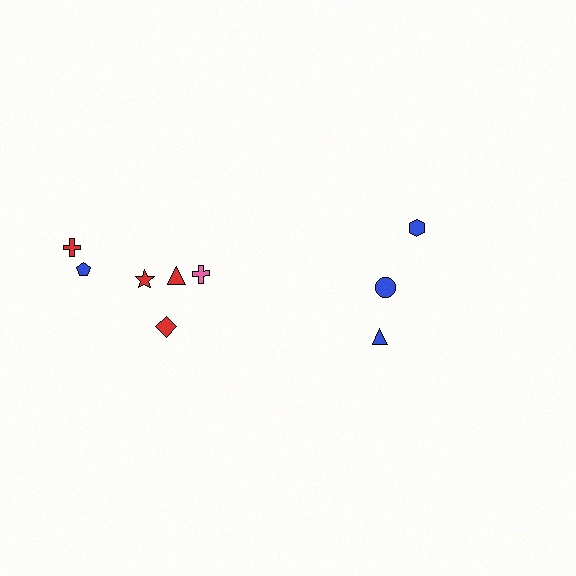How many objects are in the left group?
There are 6 objects.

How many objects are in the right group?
There are 3 objects.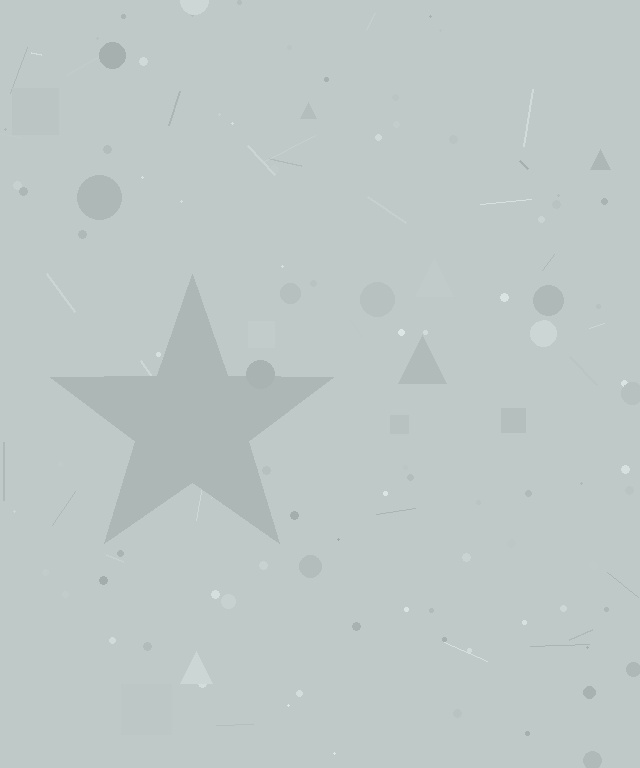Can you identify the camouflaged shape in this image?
The camouflaged shape is a star.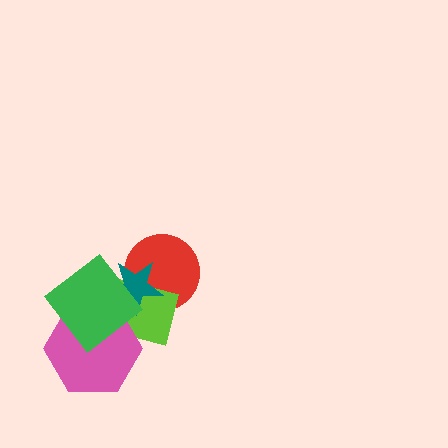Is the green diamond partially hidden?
No, no other shape covers it.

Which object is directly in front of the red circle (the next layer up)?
The lime rectangle is directly in front of the red circle.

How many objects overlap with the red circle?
3 objects overlap with the red circle.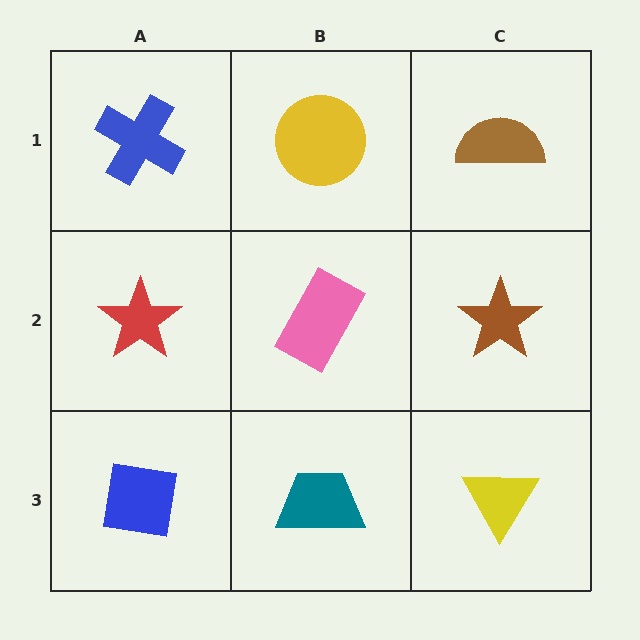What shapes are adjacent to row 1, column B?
A pink rectangle (row 2, column B), a blue cross (row 1, column A), a brown semicircle (row 1, column C).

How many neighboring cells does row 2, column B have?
4.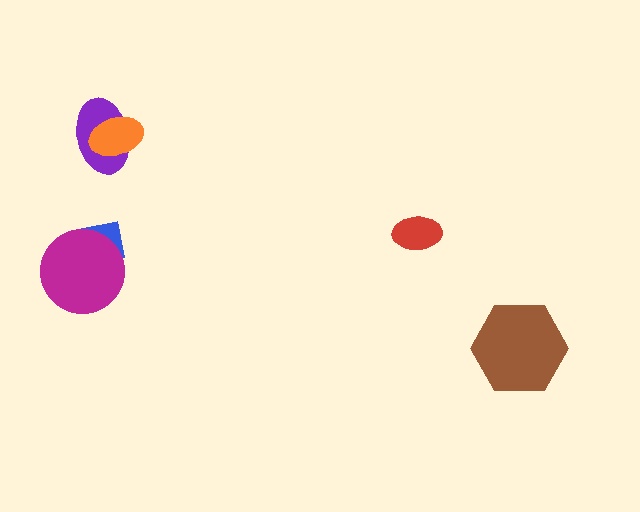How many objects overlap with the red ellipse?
0 objects overlap with the red ellipse.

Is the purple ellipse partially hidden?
Yes, it is partially covered by another shape.